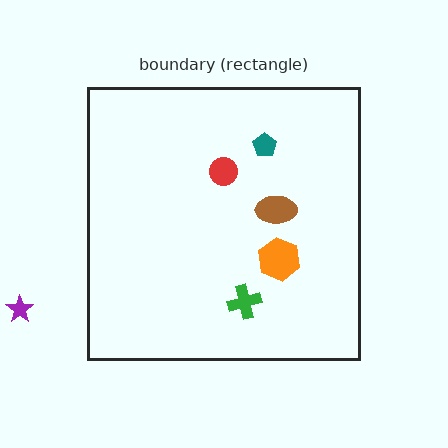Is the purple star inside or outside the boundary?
Outside.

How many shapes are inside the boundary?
5 inside, 1 outside.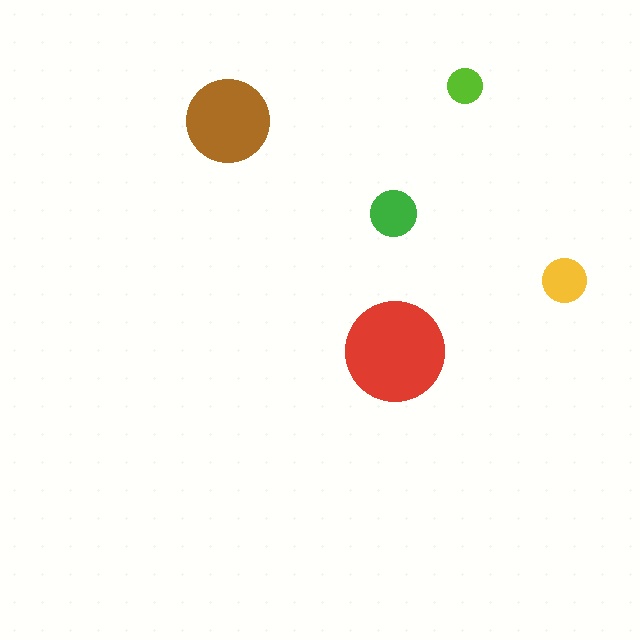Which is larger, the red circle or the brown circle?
The red one.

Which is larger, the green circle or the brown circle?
The brown one.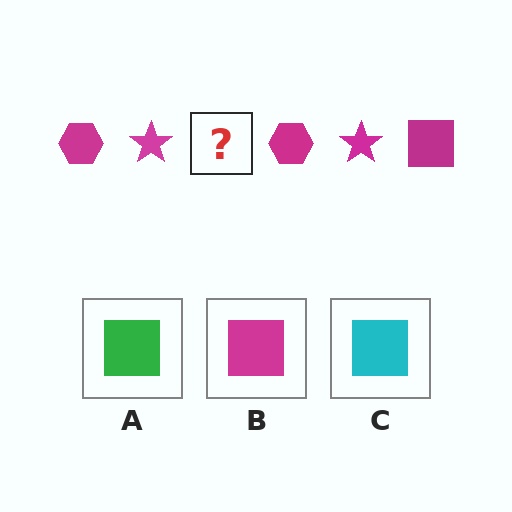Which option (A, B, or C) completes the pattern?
B.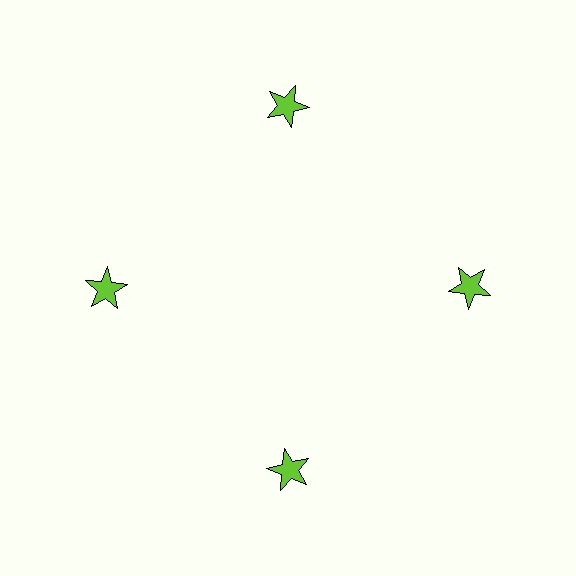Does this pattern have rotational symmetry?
Yes, this pattern has 4-fold rotational symmetry. It looks the same after rotating 90 degrees around the center.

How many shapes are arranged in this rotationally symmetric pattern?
There are 4 shapes, arranged in 4 groups of 1.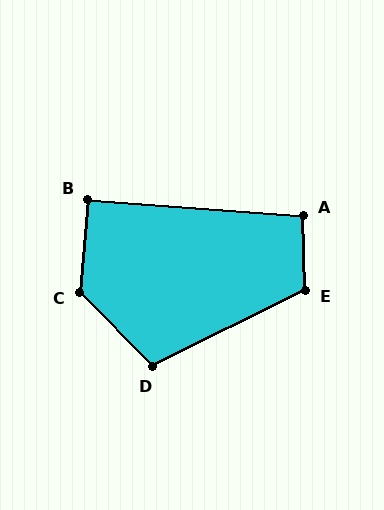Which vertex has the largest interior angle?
C, at approximately 131 degrees.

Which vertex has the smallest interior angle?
B, at approximately 91 degrees.